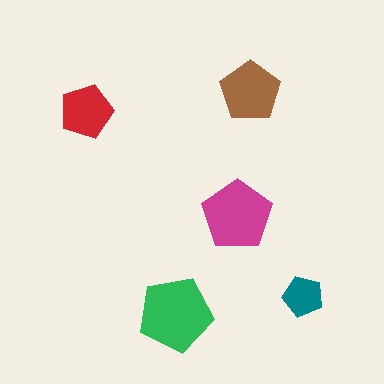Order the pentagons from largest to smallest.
the green one, the magenta one, the brown one, the red one, the teal one.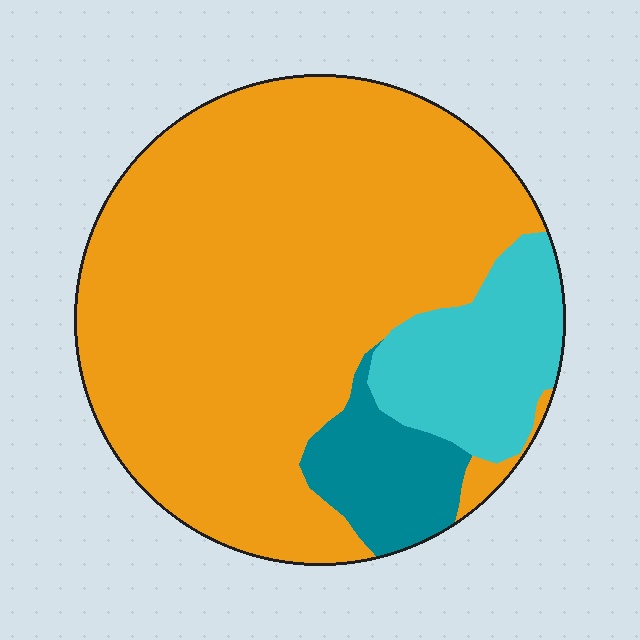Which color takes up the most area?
Orange, at roughly 75%.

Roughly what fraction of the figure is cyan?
Cyan covers 15% of the figure.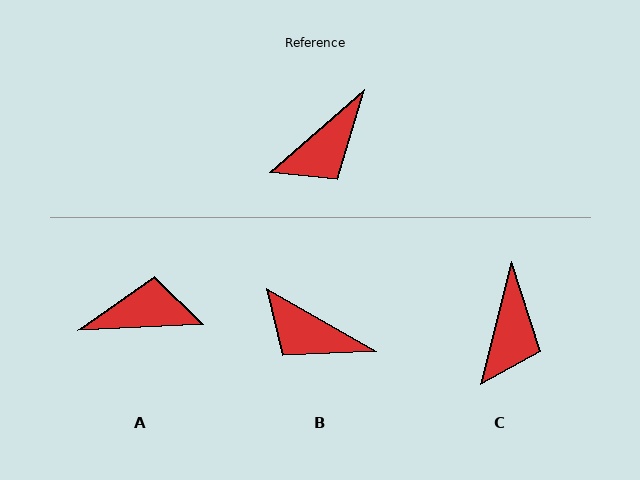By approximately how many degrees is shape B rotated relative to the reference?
Approximately 71 degrees clockwise.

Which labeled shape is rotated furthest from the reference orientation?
A, about 142 degrees away.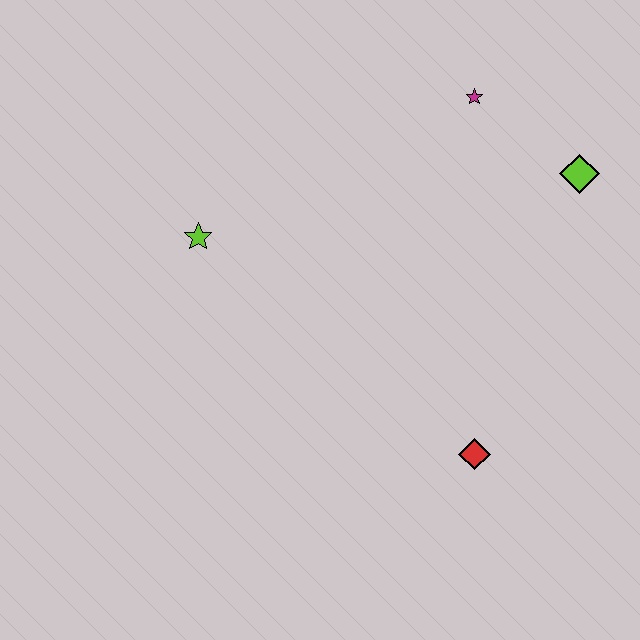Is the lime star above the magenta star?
No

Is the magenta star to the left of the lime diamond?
Yes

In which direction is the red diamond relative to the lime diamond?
The red diamond is below the lime diamond.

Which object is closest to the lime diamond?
The magenta star is closest to the lime diamond.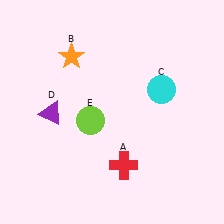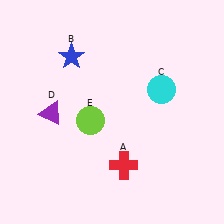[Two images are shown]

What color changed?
The star (B) changed from orange in Image 1 to blue in Image 2.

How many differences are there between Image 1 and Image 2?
There is 1 difference between the two images.